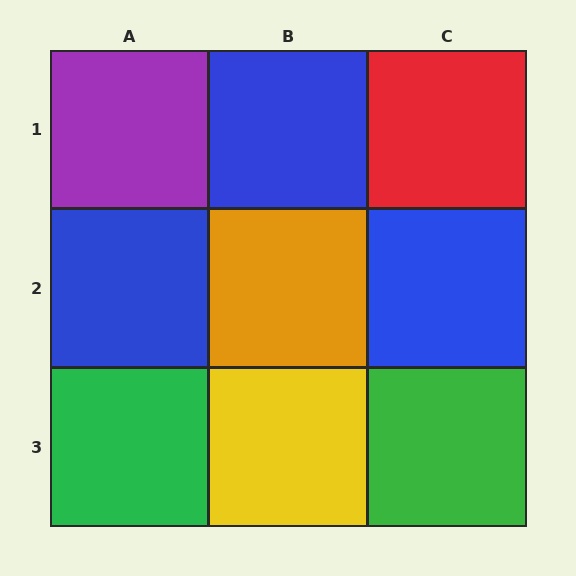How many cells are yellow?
1 cell is yellow.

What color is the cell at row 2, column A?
Blue.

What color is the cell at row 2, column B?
Orange.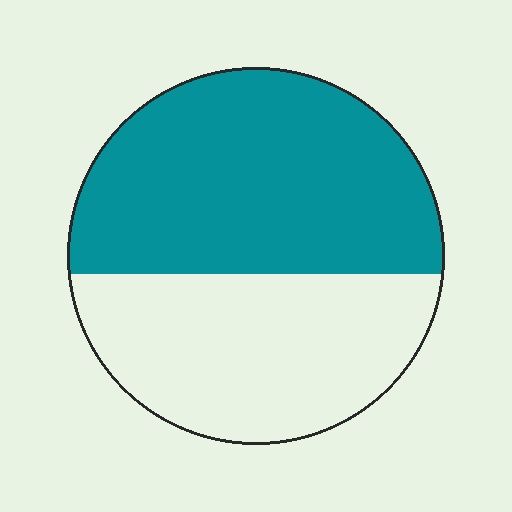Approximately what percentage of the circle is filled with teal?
Approximately 55%.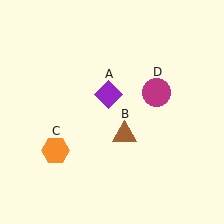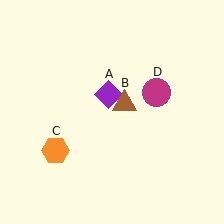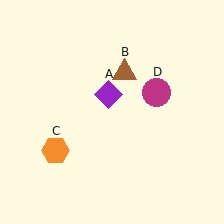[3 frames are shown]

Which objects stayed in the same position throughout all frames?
Purple diamond (object A) and orange hexagon (object C) and magenta circle (object D) remained stationary.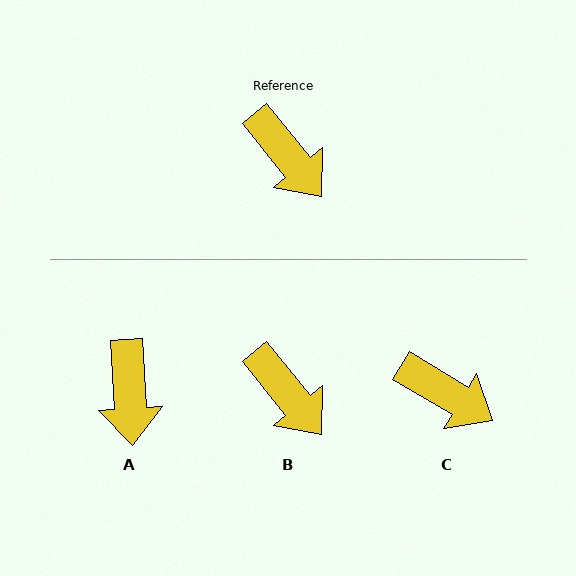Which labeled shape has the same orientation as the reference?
B.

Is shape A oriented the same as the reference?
No, it is off by about 36 degrees.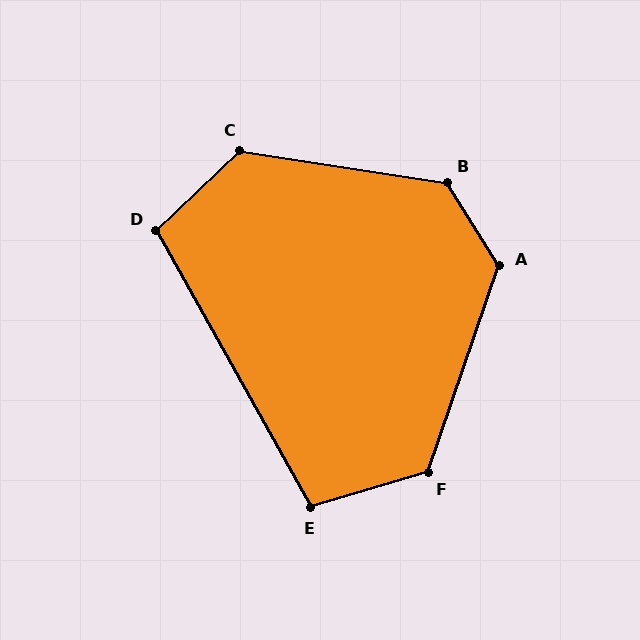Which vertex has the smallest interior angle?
E, at approximately 103 degrees.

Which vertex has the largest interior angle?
B, at approximately 131 degrees.